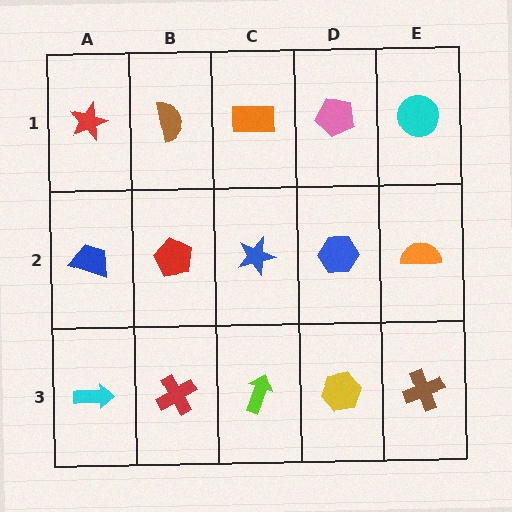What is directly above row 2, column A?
A red star.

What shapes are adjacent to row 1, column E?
An orange semicircle (row 2, column E), a pink pentagon (row 1, column D).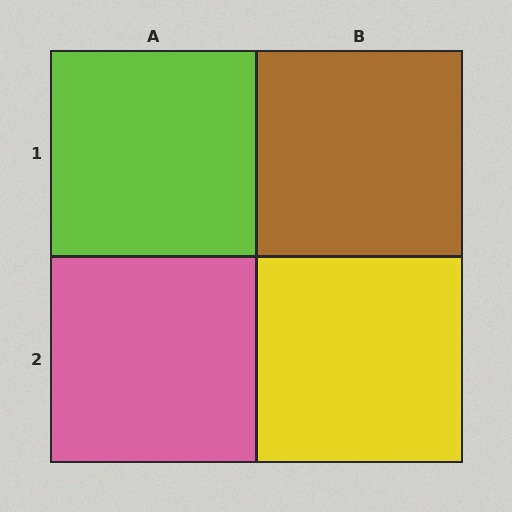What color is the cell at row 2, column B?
Yellow.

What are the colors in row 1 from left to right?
Lime, brown.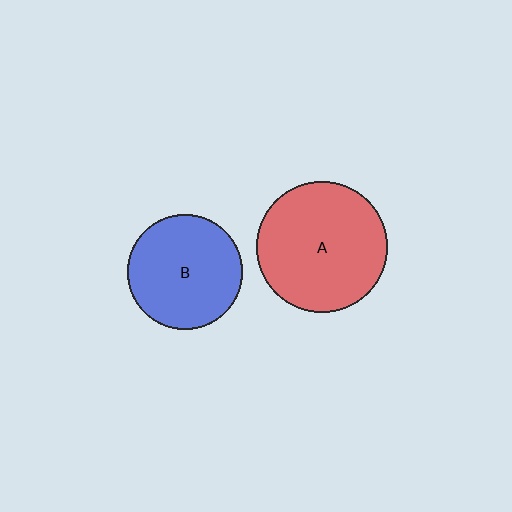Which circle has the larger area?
Circle A (red).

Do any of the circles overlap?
No, none of the circles overlap.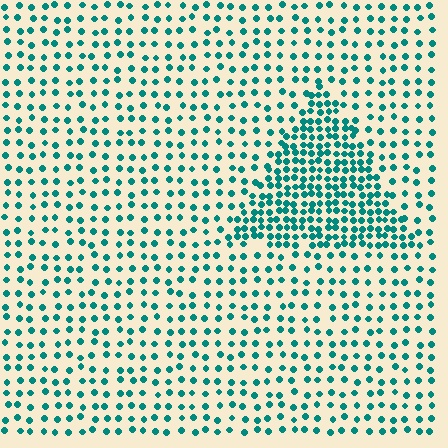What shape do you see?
I see a triangle.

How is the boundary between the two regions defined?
The boundary is defined by a change in element density (approximately 2.3x ratio). All elements are the same color, size, and shape.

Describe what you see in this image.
The image contains small teal elements arranged at two different densities. A triangle-shaped region is visible where the elements are more densely packed than the surrounding area.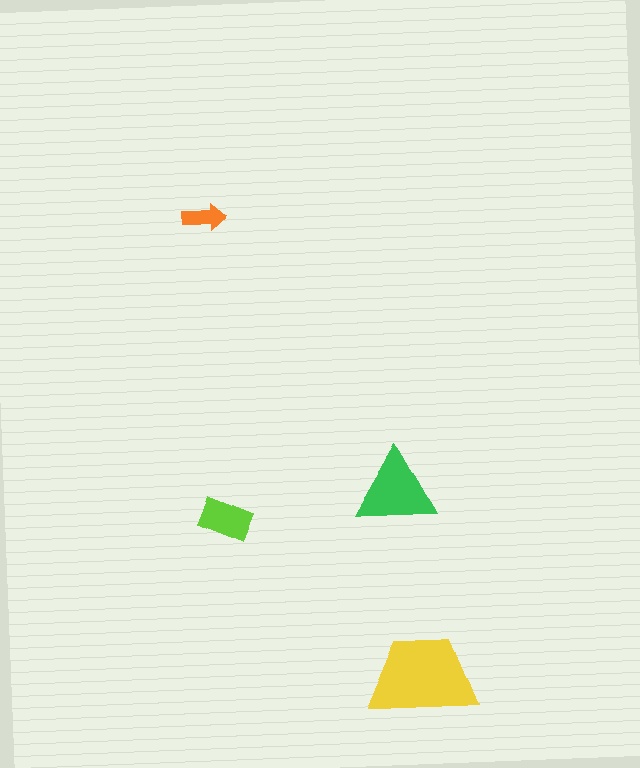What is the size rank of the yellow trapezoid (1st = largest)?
1st.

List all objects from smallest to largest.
The orange arrow, the lime rectangle, the green triangle, the yellow trapezoid.